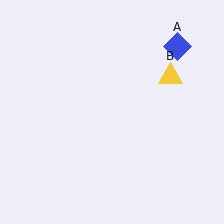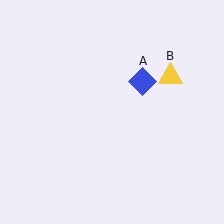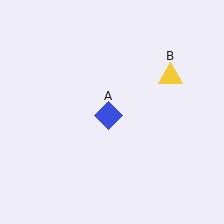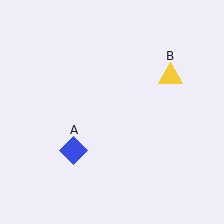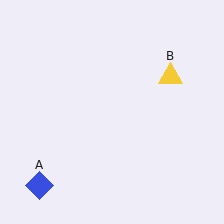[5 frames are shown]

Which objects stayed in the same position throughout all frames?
Yellow triangle (object B) remained stationary.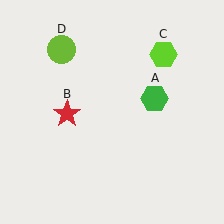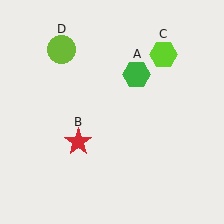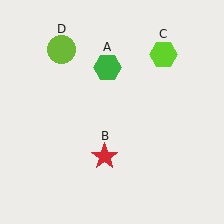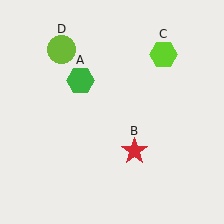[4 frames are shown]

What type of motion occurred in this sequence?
The green hexagon (object A), red star (object B) rotated counterclockwise around the center of the scene.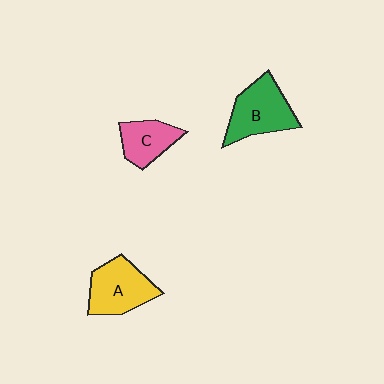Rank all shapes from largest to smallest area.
From largest to smallest: B (green), A (yellow), C (pink).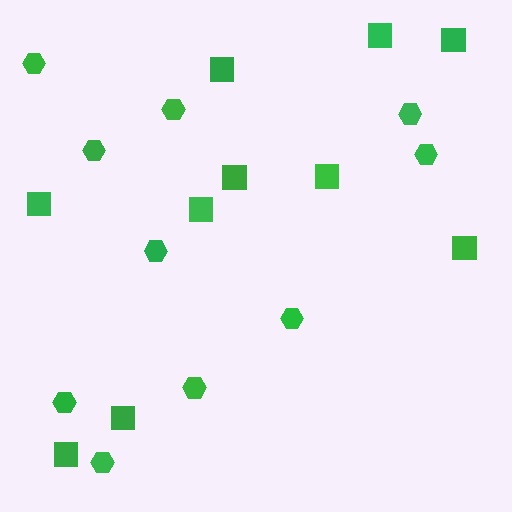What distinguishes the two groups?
There are 2 groups: one group of squares (10) and one group of hexagons (10).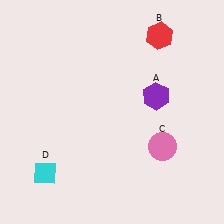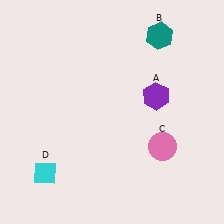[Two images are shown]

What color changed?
The hexagon (B) changed from red in Image 1 to teal in Image 2.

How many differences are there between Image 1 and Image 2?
There is 1 difference between the two images.